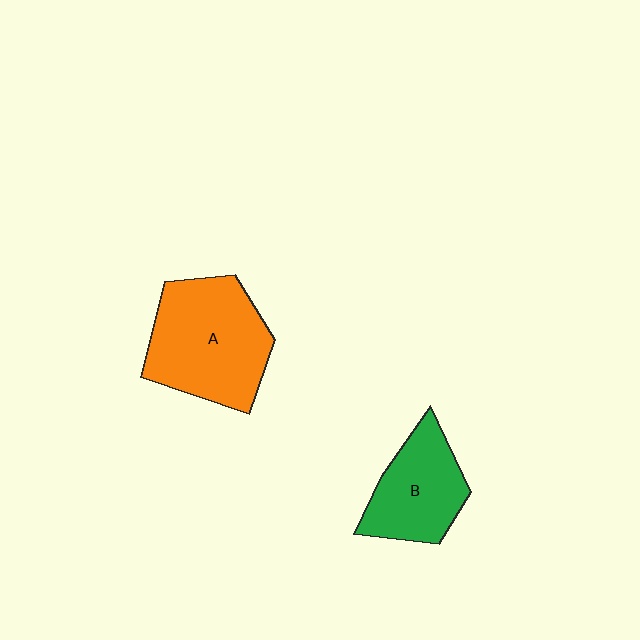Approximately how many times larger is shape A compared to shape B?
Approximately 1.5 times.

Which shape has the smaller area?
Shape B (green).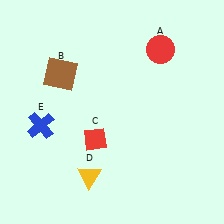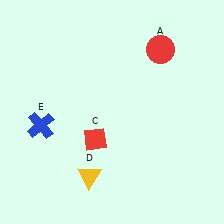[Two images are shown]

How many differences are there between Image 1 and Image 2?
There is 1 difference between the two images.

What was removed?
The brown square (B) was removed in Image 2.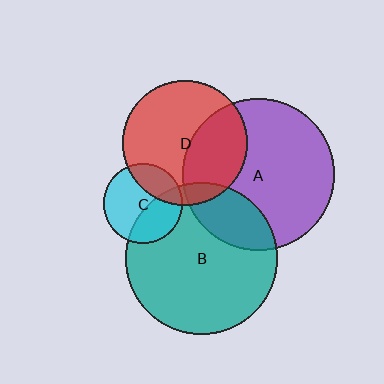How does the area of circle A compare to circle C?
Approximately 3.6 times.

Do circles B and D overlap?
Yes.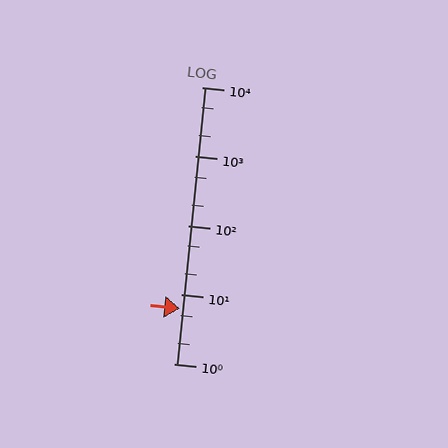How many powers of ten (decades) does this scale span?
The scale spans 4 decades, from 1 to 10000.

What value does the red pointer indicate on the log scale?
The pointer indicates approximately 6.2.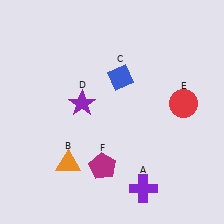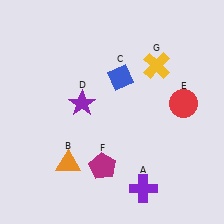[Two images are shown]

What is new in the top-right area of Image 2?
A yellow cross (G) was added in the top-right area of Image 2.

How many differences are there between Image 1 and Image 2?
There is 1 difference between the two images.